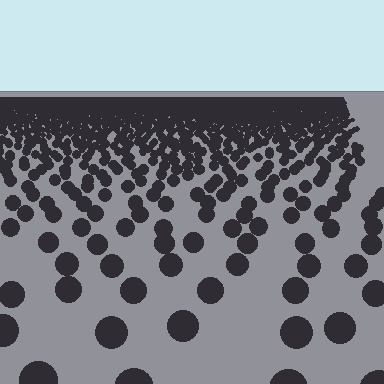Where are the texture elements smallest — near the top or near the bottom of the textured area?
Near the top.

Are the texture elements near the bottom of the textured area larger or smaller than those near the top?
Larger. Near the bottom, elements are closer to the viewer and appear at a bigger on-screen size.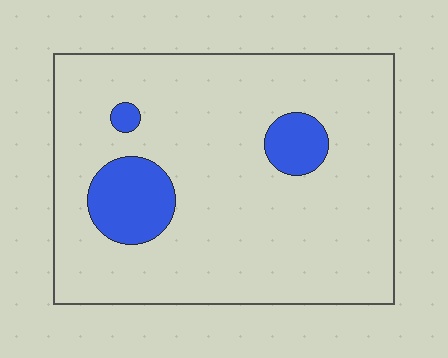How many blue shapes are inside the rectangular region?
3.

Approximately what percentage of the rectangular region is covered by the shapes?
Approximately 10%.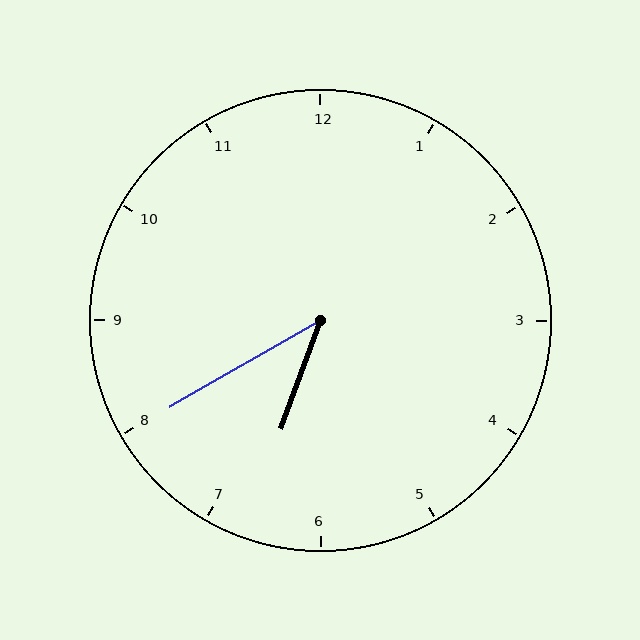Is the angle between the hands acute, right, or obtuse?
It is acute.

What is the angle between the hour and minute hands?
Approximately 40 degrees.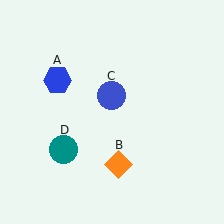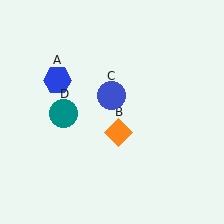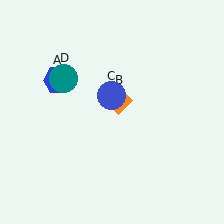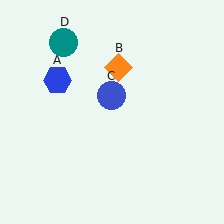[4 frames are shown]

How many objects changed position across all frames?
2 objects changed position: orange diamond (object B), teal circle (object D).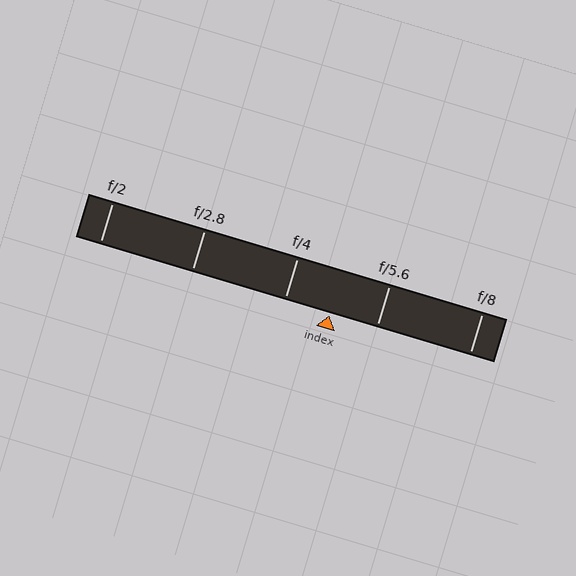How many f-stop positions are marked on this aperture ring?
There are 5 f-stop positions marked.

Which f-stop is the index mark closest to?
The index mark is closest to f/4.